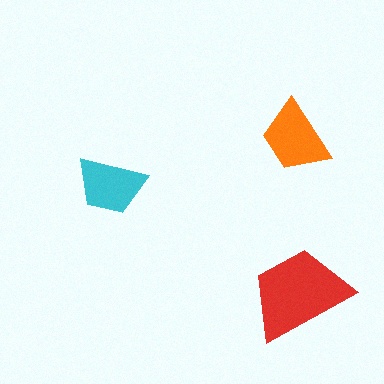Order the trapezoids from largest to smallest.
the red one, the orange one, the cyan one.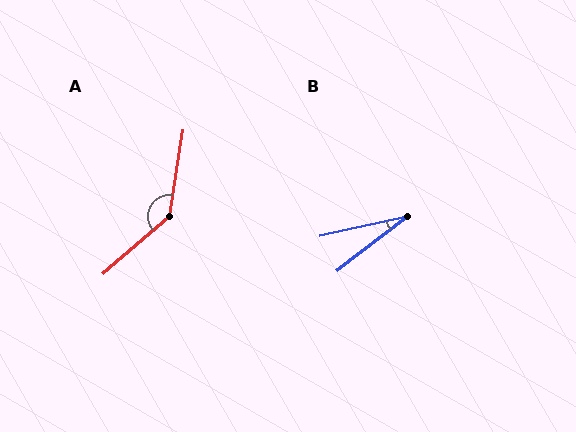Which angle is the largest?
A, at approximately 139 degrees.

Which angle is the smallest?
B, at approximately 25 degrees.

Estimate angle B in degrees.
Approximately 25 degrees.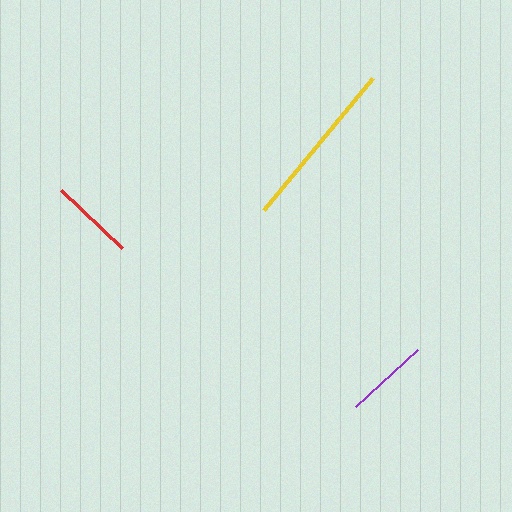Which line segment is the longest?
The yellow line is the longest at approximately 171 pixels.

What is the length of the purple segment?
The purple segment is approximately 84 pixels long.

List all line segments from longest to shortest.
From longest to shortest: yellow, purple, red.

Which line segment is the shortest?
The red line is the shortest at approximately 84 pixels.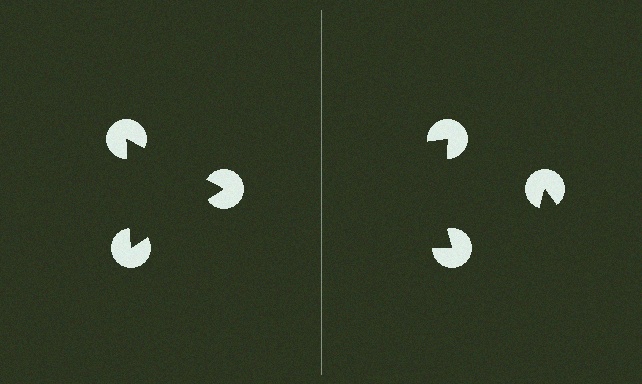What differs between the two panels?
The pac-man discs are positioned identically on both sides; only the wedge orientations differ. On the left they align to a triangle; on the right they are misaligned.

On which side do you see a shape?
An illusory triangle appears on the left side. On the right side the wedge cuts are rotated, so no coherent shape forms.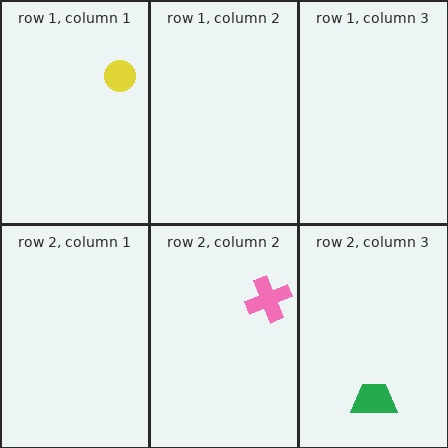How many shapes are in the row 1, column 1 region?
1.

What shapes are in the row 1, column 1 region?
The yellow circle.